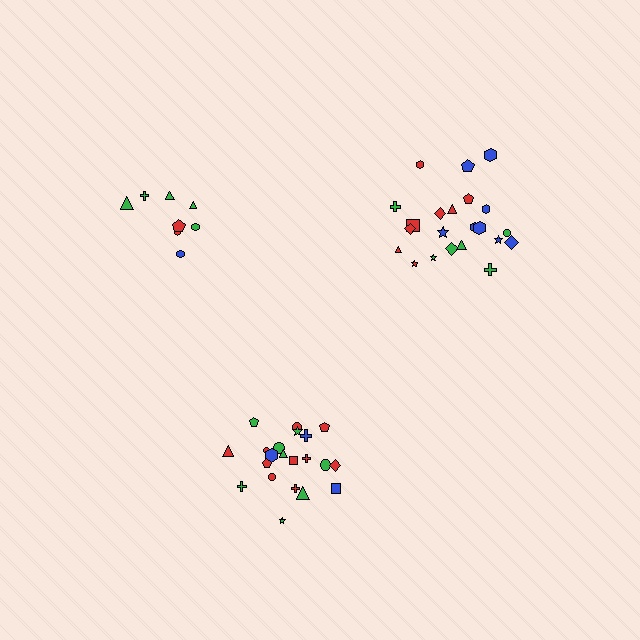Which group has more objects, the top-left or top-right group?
The top-right group.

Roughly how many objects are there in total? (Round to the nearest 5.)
Roughly 50 objects in total.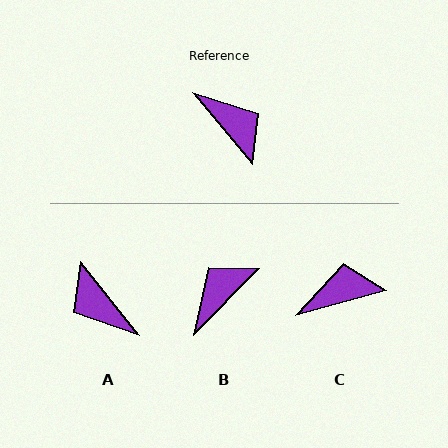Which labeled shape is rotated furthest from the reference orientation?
A, about 179 degrees away.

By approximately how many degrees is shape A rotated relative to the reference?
Approximately 179 degrees counter-clockwise.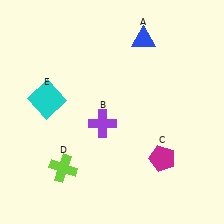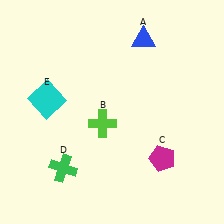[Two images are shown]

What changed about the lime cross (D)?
In Image 1, D is lime. In Image 2, it changed to green.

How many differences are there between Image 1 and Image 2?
There are 2 differences between the two images.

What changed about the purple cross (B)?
In Image 1, B is purple. In Image 2, it changed to lime.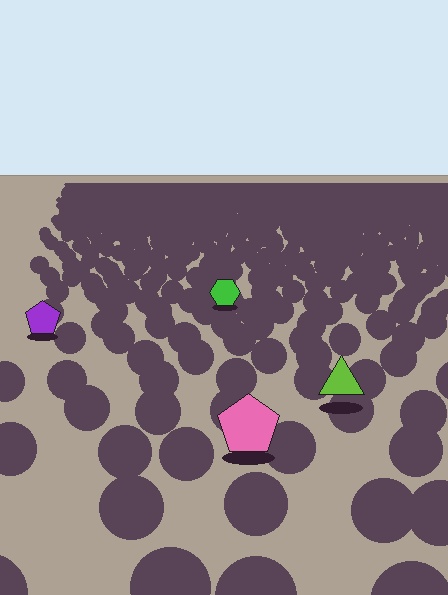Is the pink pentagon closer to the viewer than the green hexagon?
Yes. The pink pentagon is closer — you can tell from the texture gradient: the ground texture is coarser near it.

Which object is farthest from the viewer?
The green hexagon is farthest from the viewer. It appears smaller and the ground texture around it is denser.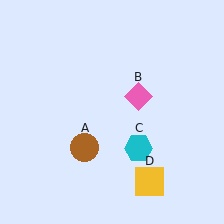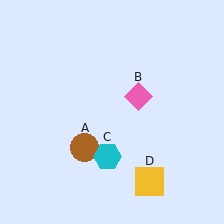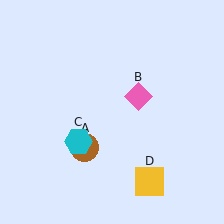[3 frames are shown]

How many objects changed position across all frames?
1 object changed position: cyan hexagon (object C).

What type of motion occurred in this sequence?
The cyan hexagon (object C) rotated clockwise around the center of the scene.